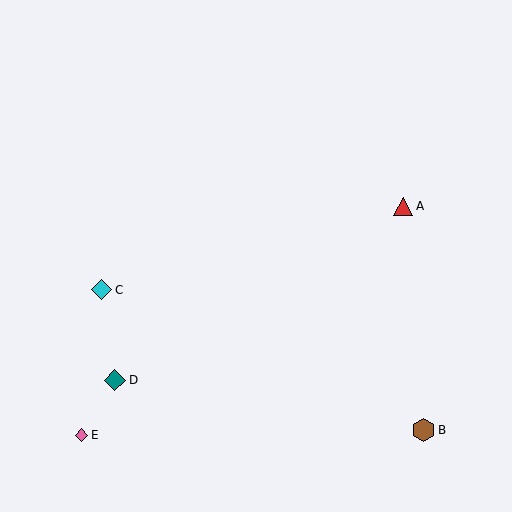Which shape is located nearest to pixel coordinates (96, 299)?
The cyan diamond (labeled C) at (102, 290) is nearest to that location.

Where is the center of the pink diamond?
The center of the pink diamond is at (81, 435).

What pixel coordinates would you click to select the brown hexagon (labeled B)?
Click at (423, 430) to select the brown hexagon B.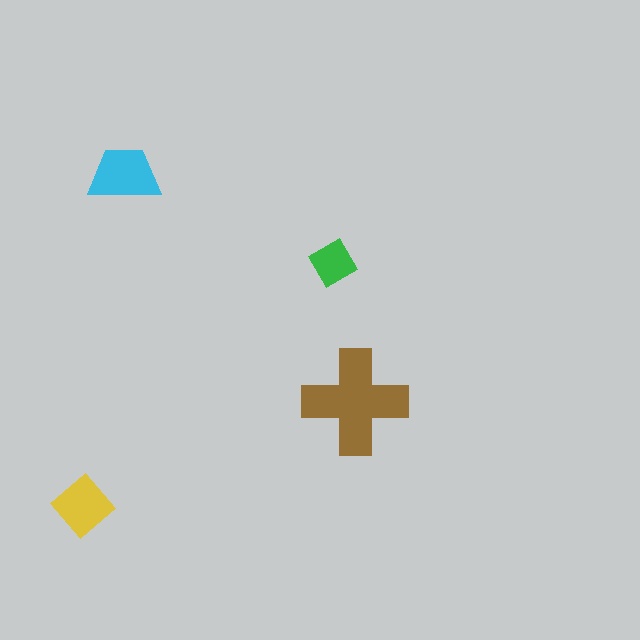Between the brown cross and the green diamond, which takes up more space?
The brown cross.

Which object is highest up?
The cyan trapezoid is topmost.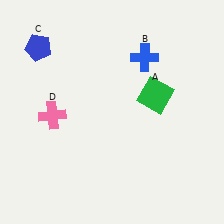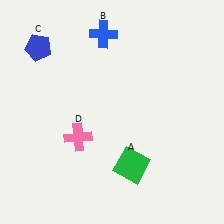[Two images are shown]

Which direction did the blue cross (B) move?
The blue cross (B) moved left.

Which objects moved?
The objects that moved are: the green square (A), the blue cross (B), the pink cross (D).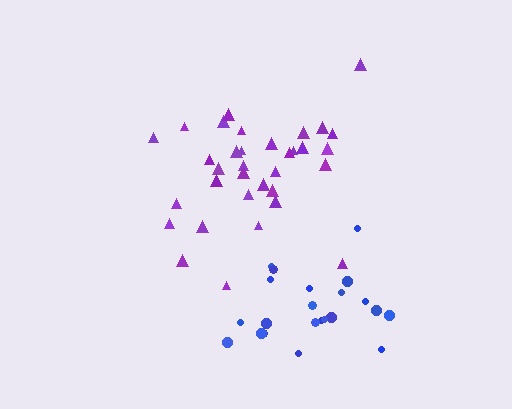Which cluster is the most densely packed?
Purple.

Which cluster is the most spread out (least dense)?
Blue.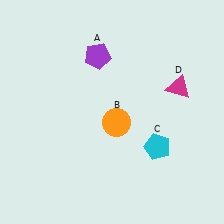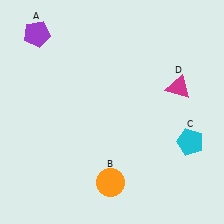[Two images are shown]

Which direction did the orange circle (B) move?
The orange circle (B) moved down.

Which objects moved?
The objects that moved are: the purple pentagon (A), the orange circle (B), the cyan pentagon (C).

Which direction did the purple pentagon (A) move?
The purple pentagon (A) moved left.